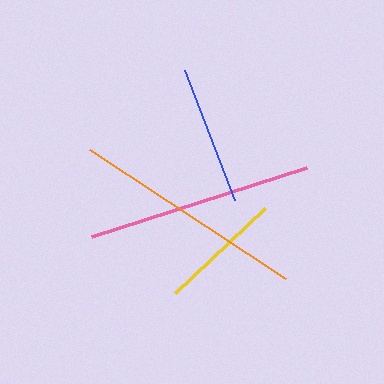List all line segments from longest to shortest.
From longest to shortest: orange, pink, blue, yellow.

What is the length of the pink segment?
The pink segment is approximately 225 pixels long.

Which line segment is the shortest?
The yellow line is the shortest at approximately 123 pixels.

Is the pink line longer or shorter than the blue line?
The pink line is longer than the blue line.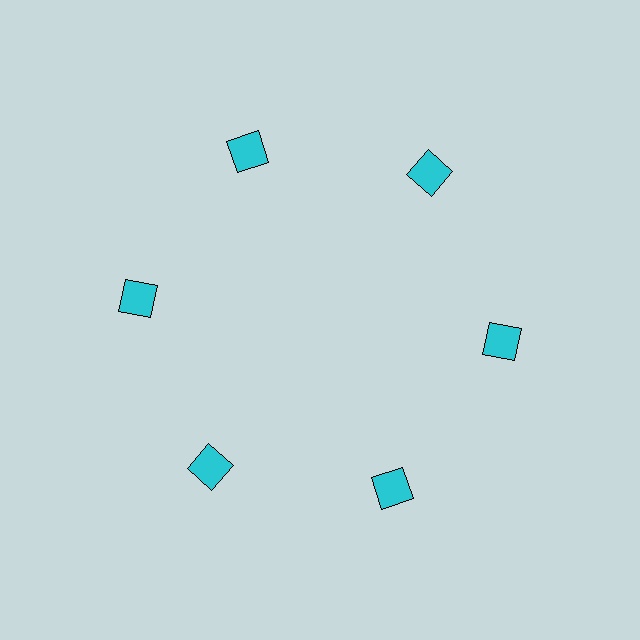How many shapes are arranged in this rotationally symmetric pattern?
There are 6 shapes, arranged in 6 groups of 1.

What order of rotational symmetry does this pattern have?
This pattern has 6-fold rotational symmetry.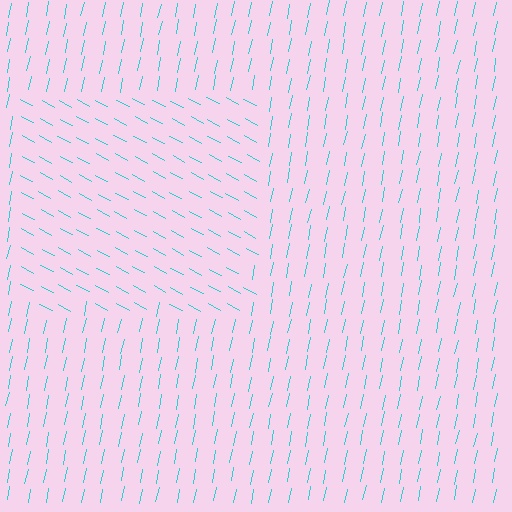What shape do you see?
I see a rectangle.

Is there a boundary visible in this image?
Yes, there is a texture boundary formed by a change in line orientation.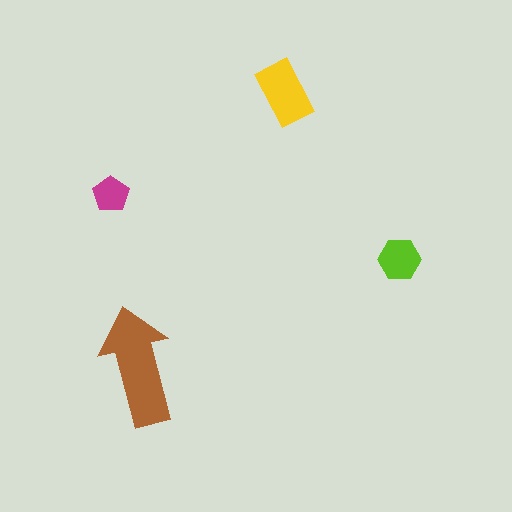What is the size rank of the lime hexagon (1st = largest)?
3rd.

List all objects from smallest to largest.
The magenta pentagon, the lime hexagon, the yellow rectangle, the brown arrow.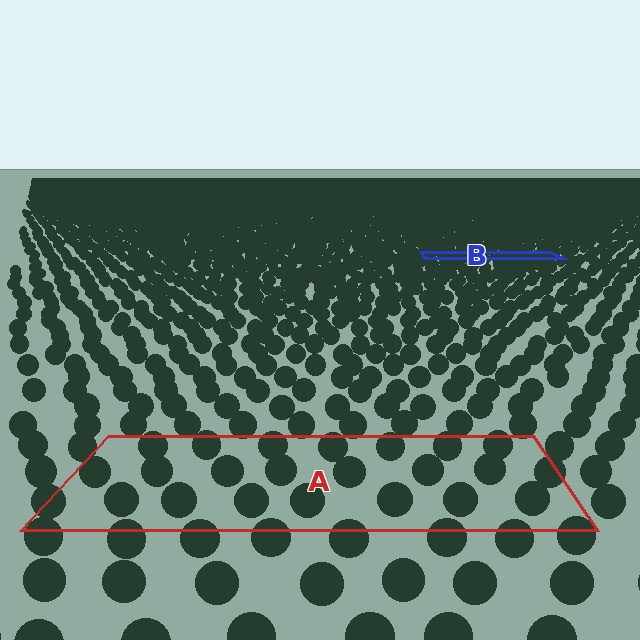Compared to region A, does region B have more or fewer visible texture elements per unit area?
Region B has more texture elements per unit area — they are packed more densely because it is farther away.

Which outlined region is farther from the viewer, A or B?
Region B is farther from the viewer — the texture elements inside it appear smaller and more densely packed.